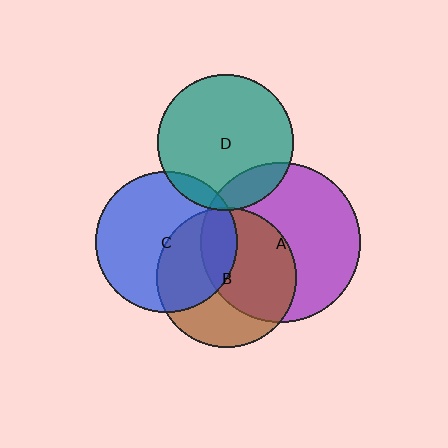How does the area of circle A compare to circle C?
Approximately 1.3 times.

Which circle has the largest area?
Circle A (purple).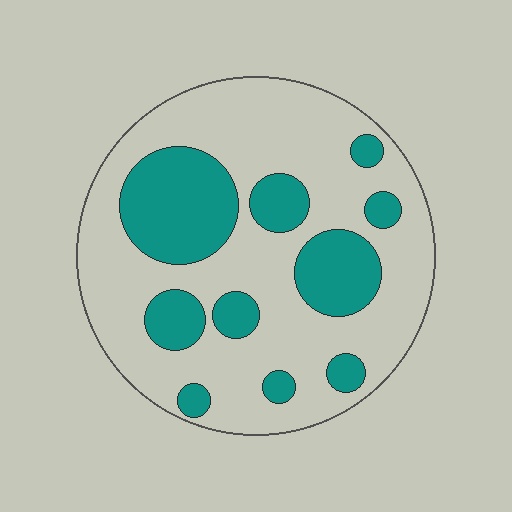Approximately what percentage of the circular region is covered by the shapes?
Approximately 30%.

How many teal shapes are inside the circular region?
10.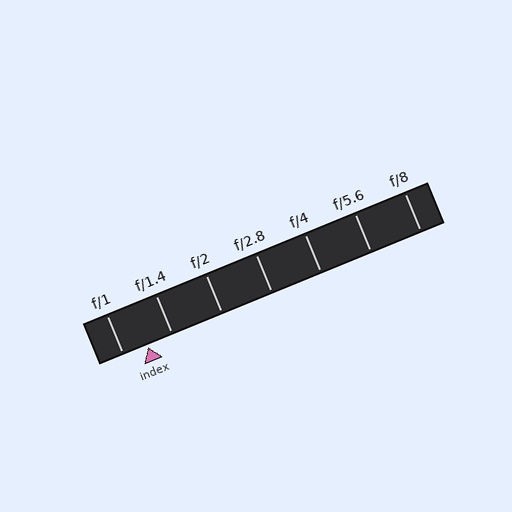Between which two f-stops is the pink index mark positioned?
The index mark is between f/1 and f/1.4.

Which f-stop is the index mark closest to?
The index mark is closest to f/1.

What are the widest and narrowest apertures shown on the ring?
The widest aperture shown is f/1 and the narrowest is f/8.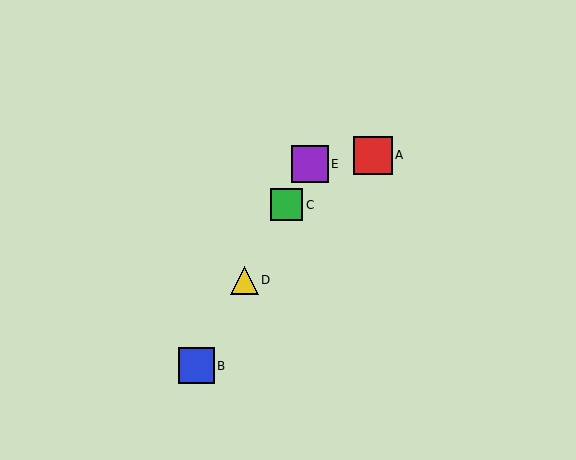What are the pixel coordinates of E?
Object E is at (310, 164).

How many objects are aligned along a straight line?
4 objects (B, C, D, E) are aligned along a straight line.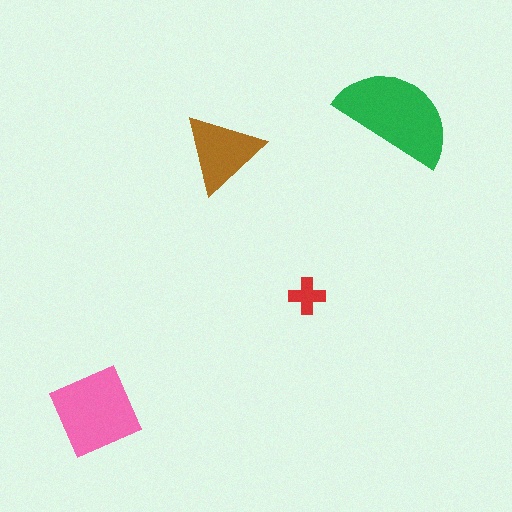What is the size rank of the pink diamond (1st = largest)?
2nd.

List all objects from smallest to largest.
The red cross, the brown triangle, the pink diamond, the green semicircle.